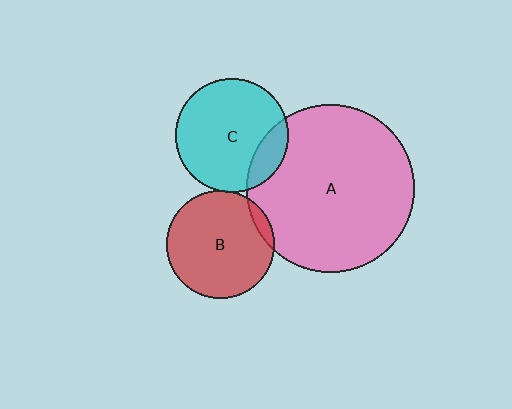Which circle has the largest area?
Circle A (pink).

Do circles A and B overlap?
Yes.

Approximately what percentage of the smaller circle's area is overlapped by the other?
Approximately 5%.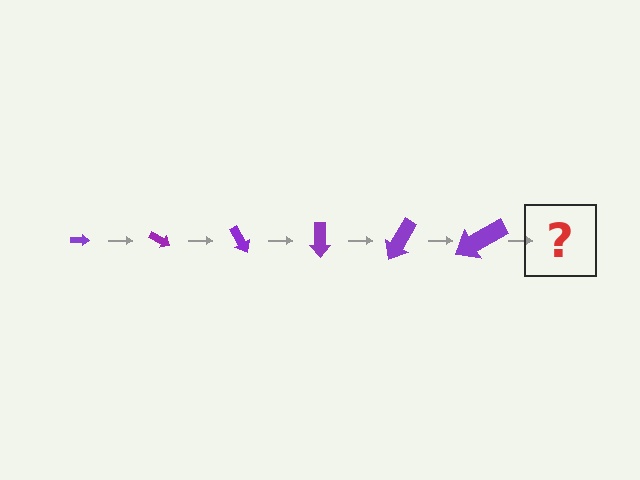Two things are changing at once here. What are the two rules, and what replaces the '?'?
The two rules are that the arrow grows larger each step and it rotates 30 degrees each step. The '?' should be an arrow, larger than the previous one and rotated 180 degrees from the start.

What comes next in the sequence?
The next element should be an arrow, larger than the previous one and rotated 180 degrees from the start.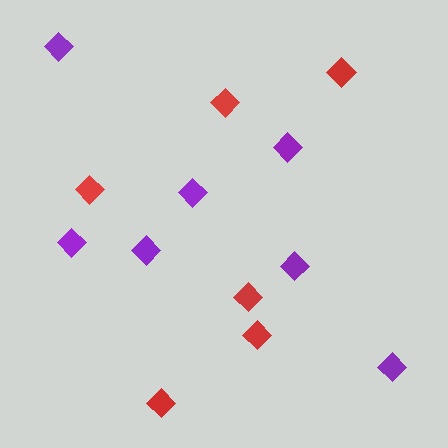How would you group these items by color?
There are 2 groups: one group of red diamonds (6) and one group of purple diamonds (7).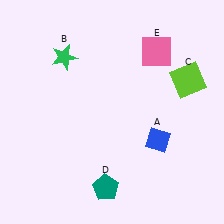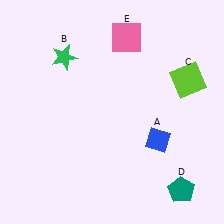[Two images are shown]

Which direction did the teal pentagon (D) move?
The teal pentagon (D) moved right.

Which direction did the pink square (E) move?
The pink square (E) moved left.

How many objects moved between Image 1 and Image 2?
2 objects moved between the two images.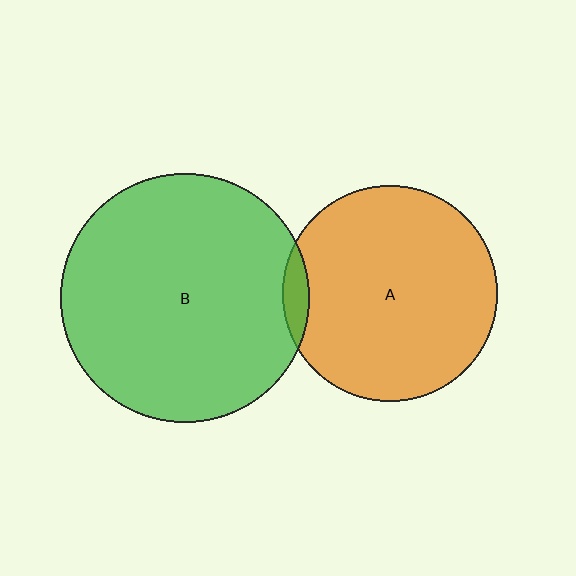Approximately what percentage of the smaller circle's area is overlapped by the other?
Approximately 5%.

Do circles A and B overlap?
Yes.